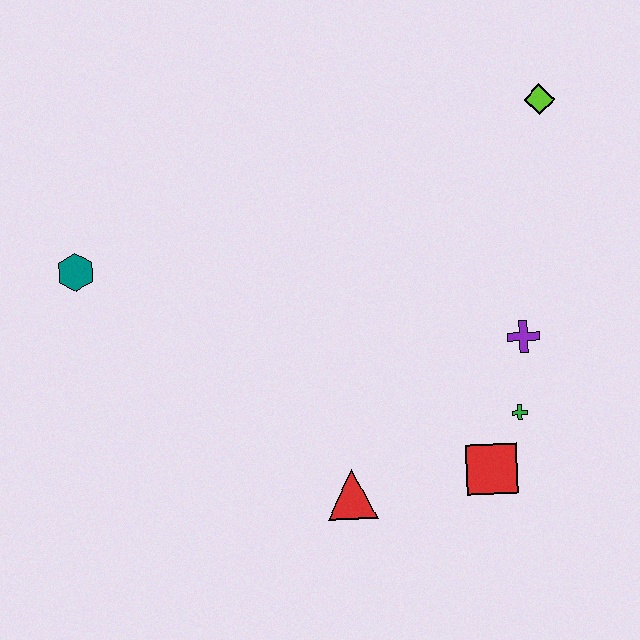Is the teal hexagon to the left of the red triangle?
Yes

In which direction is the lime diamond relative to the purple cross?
The lime diamond is above the purple cross.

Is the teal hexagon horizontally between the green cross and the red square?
No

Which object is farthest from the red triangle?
The lime diamond is farthest from the red triangle.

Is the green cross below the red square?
No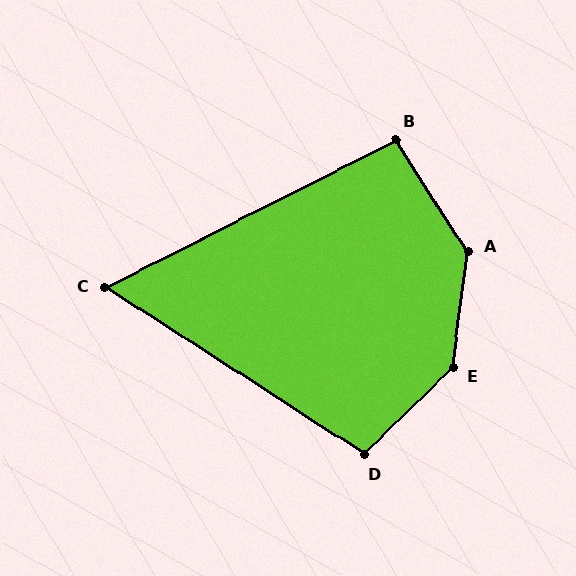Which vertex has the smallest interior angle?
C, at approximately 60 degrees.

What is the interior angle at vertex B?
Approximately 96 degrees (obtuse).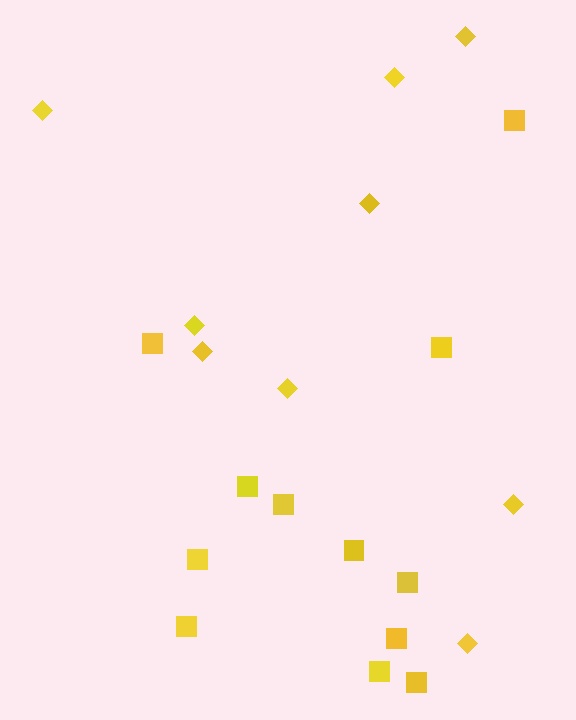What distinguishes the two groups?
There are 2 groups: one group of diamonds (9) and one group of squares (12).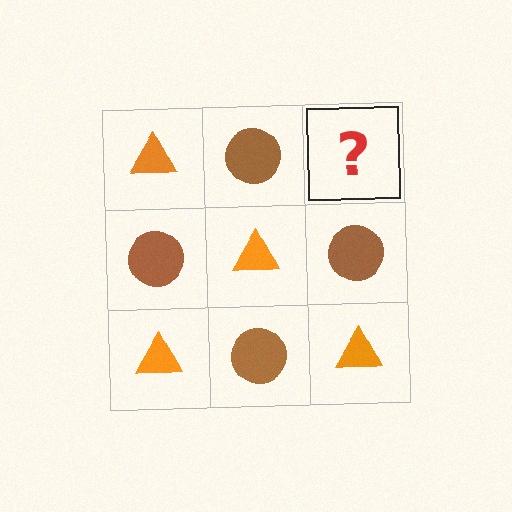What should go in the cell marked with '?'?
The missing cell should contain an orange triangle.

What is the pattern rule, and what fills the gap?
The rule is that it alternates orange triangle and brown circle in a checkerboard pattern. The gap should be filled with an orange triangle.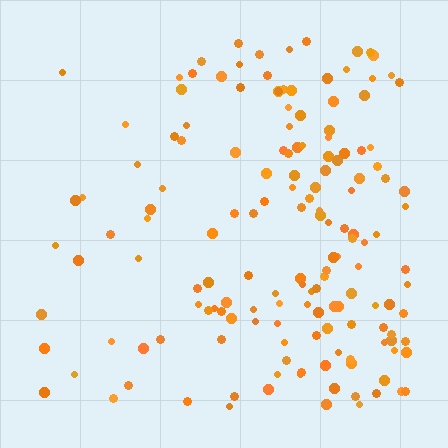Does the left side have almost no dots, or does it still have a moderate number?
Still a moderate number, just noticeably fewer than the right.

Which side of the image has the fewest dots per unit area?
The left.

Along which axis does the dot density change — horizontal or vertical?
Horizontal.